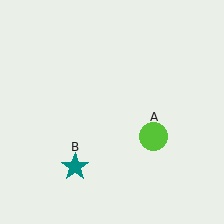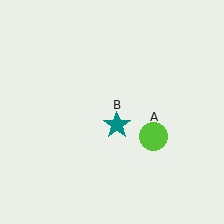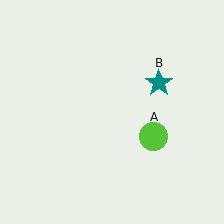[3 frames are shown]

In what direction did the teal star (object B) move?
The teal star (object B) moved up and to the right.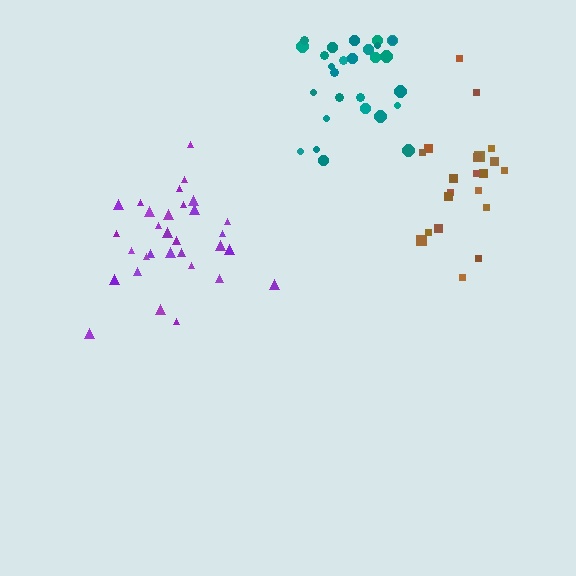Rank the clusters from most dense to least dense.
purple, teal, brown.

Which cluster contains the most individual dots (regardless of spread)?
Purple (31).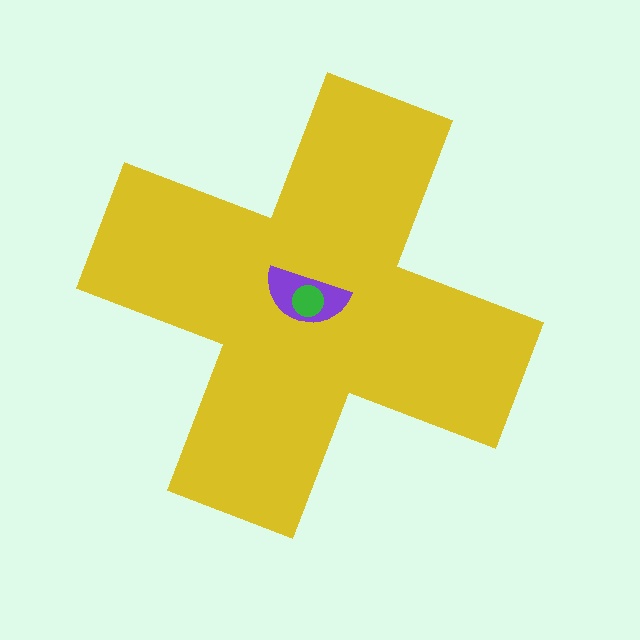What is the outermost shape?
The yellow cross.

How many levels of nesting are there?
3.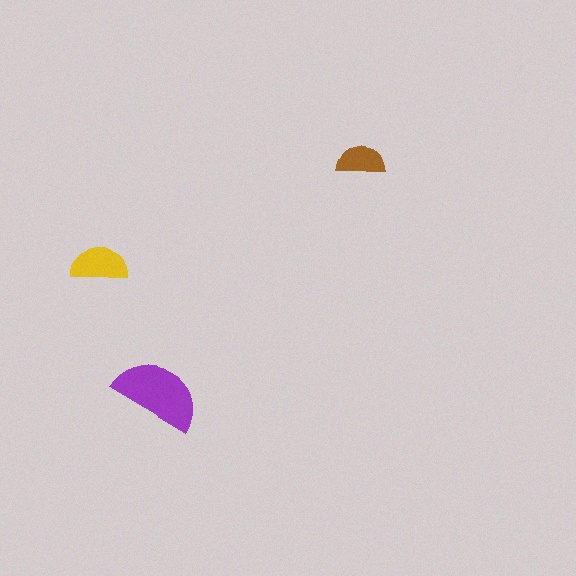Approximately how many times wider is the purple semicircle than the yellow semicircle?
About 1.5 times wider.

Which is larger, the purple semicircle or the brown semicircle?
The purple one.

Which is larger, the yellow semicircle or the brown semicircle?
The yellow one.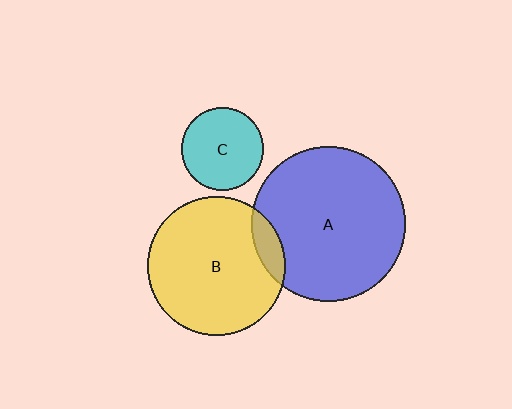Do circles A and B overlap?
Yes.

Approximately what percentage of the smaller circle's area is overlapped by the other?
Approximately 10%.